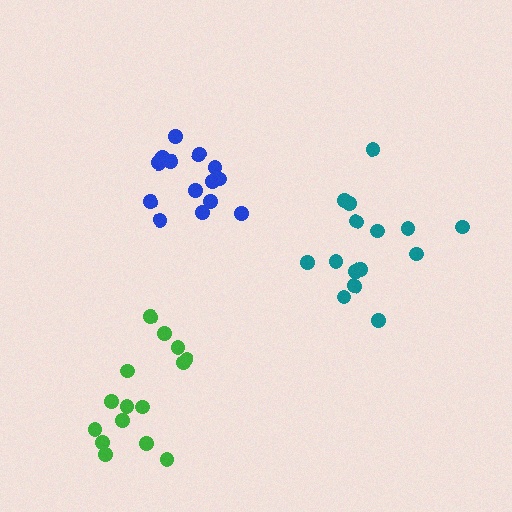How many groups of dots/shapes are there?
There are 3 groups.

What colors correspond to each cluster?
The clusters are colored: green, blue, teal.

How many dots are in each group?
Group 1: 15 dots, Group 2: 14 dots, Group 3: 15 dots (44 total).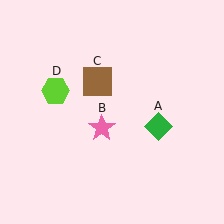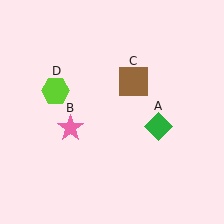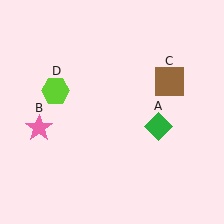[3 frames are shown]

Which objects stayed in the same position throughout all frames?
Green diamond (object A) and lime hexagon (object D) remained stationary.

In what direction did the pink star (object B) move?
The pink star (object B) moved left.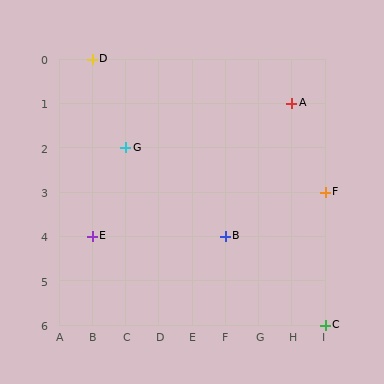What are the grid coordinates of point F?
Point F is at grid coordinates (I, 3).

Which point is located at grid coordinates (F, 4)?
Point B is at (F, 4).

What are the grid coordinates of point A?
Point A is at grid coordinates (H, 1).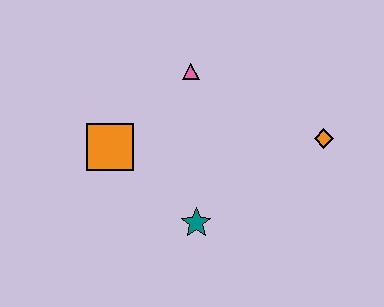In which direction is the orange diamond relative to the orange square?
The orange diamond is to the right of the orange square.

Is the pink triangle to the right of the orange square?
Yes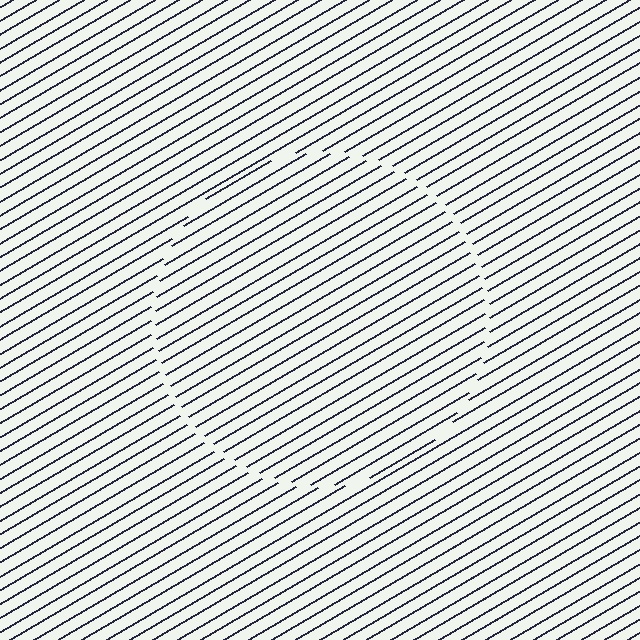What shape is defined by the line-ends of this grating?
An illusory circle. The interior of the shape contains the same grating, shifted by half a period — the contour is defined by the phase discontinuity where line-ends from the inner and outer gratings abut.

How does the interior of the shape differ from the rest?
The interior of the shape contains the same grating, shifted by half a period — the contour is defined by the phase discontinuity where line-ends from the inner and outer gratings abut.